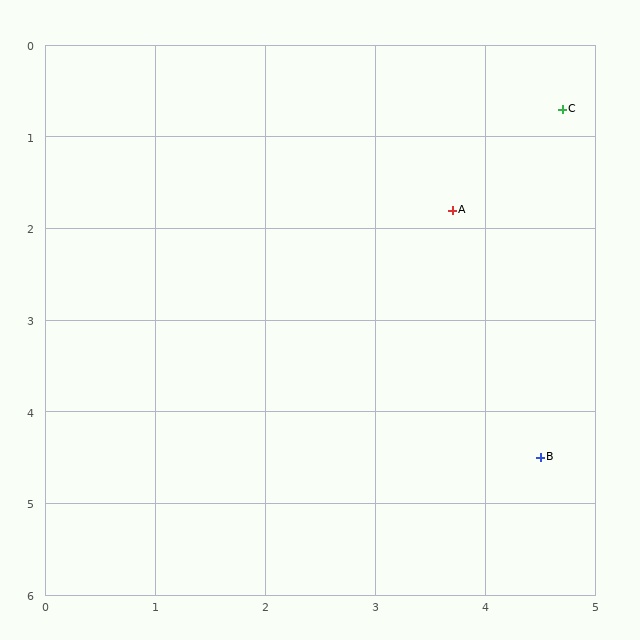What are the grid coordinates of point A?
Point A is at approximately (3.7, 1.8).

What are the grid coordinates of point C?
Point C is at approximately (4.7, 0.7).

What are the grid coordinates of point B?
Point B is at approximately (4.5, 4.5).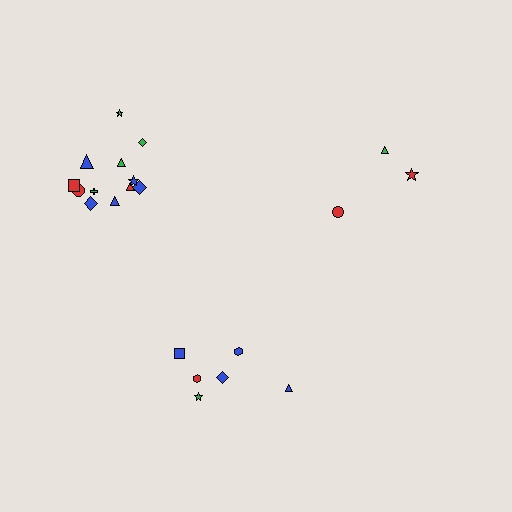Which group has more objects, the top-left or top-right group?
The top-left group.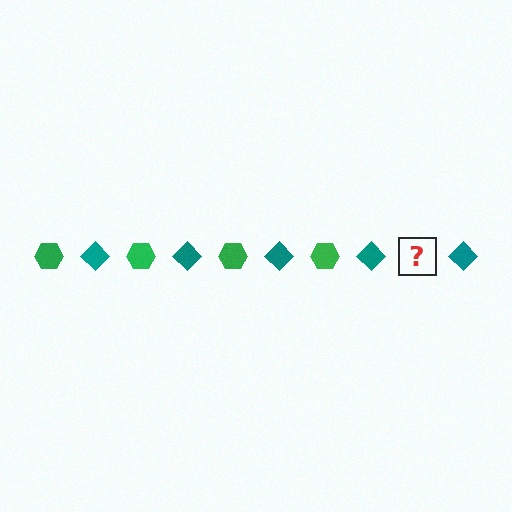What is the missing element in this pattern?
The missing element is a green hexagon.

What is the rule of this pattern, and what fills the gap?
The rule is that the pattern alternates between green hexagon and teal diamond. The gap should be filled with a green hexagon.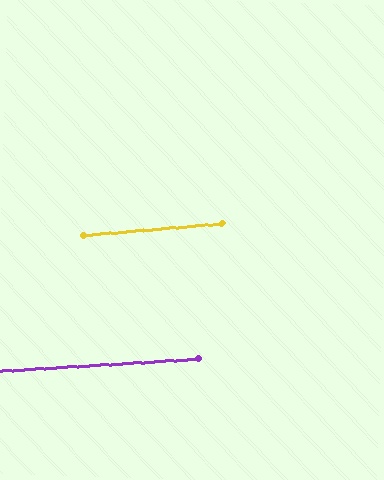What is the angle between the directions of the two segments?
Approximately 2 degrees.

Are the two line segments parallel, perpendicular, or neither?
Parallel — their directions differ by only 1.6°.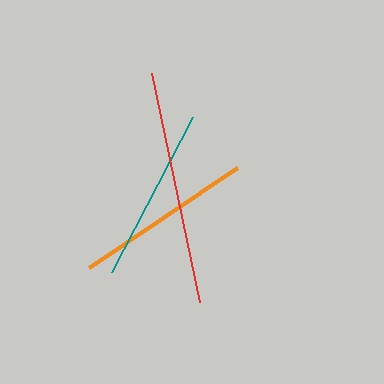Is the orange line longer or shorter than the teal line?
The orange line is longer than the teal line.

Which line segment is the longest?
The red line is the longest at approximately 235 pixels.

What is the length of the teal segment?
The teal segment is approximately 175 pixels long.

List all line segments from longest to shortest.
From longest to shortest: red, orange, teal.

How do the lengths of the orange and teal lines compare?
The orange and teal lines are approximately the same length.